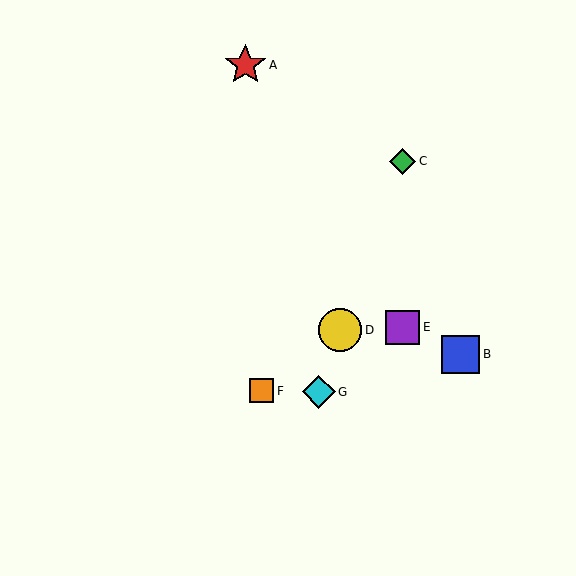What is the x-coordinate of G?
Object G is at x≈319.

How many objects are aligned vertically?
2 objects (C, E) are aligned vertically.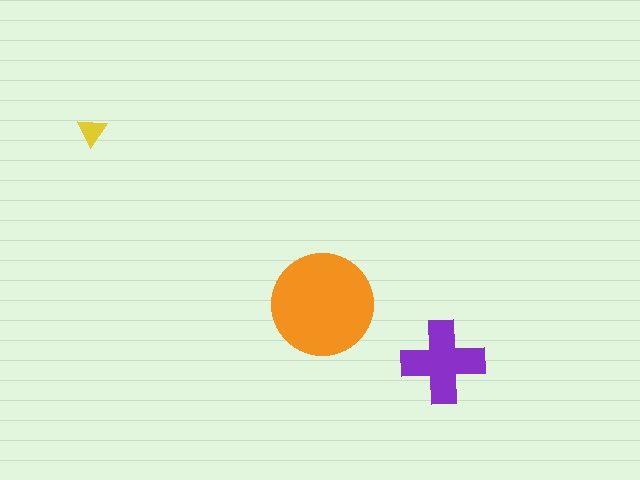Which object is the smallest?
The yellow triangle.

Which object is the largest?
The orange circle.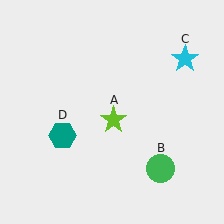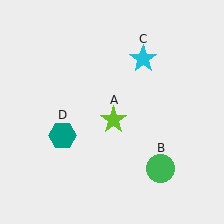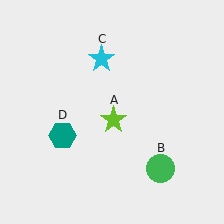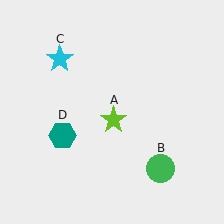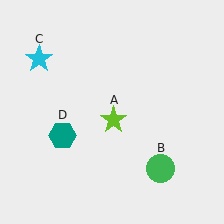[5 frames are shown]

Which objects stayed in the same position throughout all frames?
Lime star (object A) and green circle (object B) and teal hexagon (object D) remained stationary.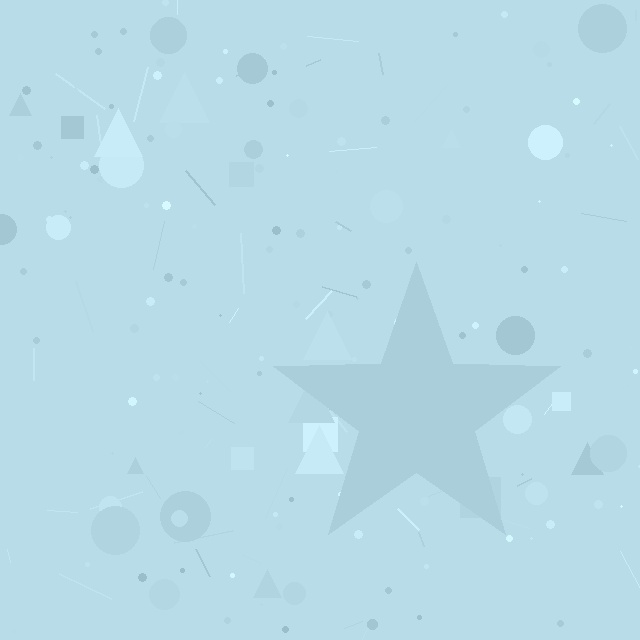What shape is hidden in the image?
A star is hidden in the image.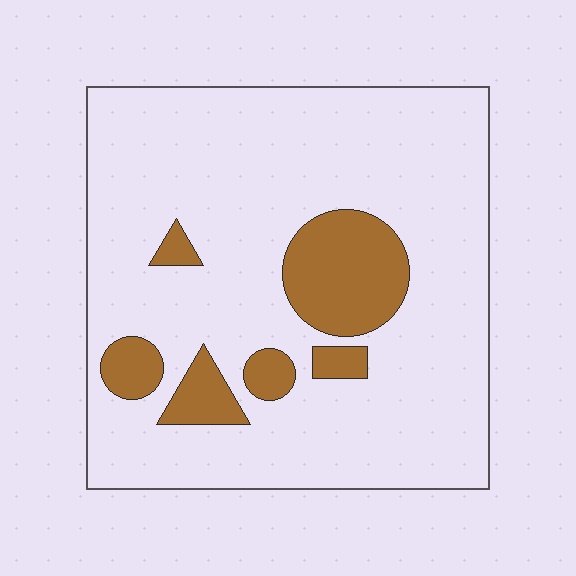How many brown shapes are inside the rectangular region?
6.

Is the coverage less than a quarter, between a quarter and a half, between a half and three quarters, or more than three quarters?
Less than a quarter.